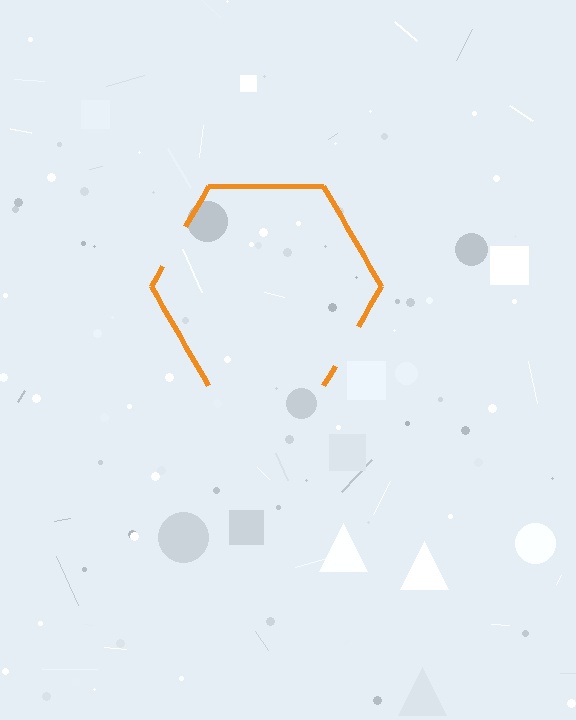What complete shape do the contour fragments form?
The contour fragments form a hexagon.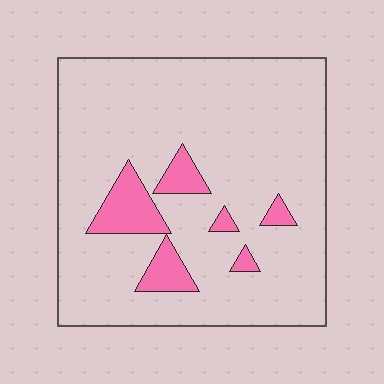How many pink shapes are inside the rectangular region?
6.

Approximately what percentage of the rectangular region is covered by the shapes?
Approximately 10%.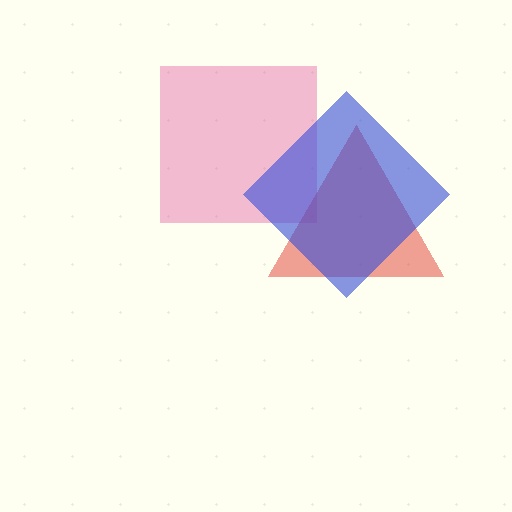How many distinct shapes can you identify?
There are 3 distinct shapes: a pink square, a red triangle, a blue diamond.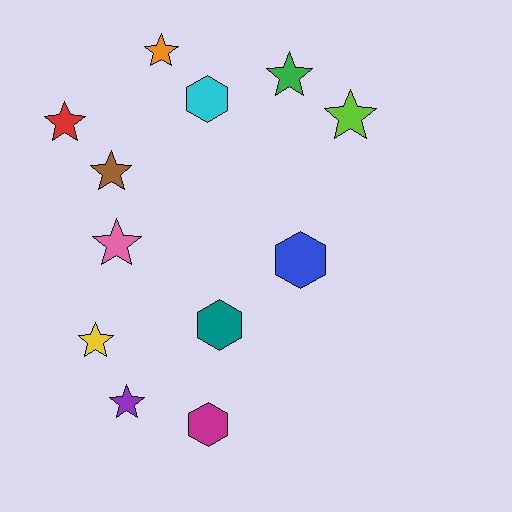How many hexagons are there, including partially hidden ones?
There are 4 hexagons.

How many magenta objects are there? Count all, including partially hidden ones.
There is 1 magenta object.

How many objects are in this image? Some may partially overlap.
There are 12 objects.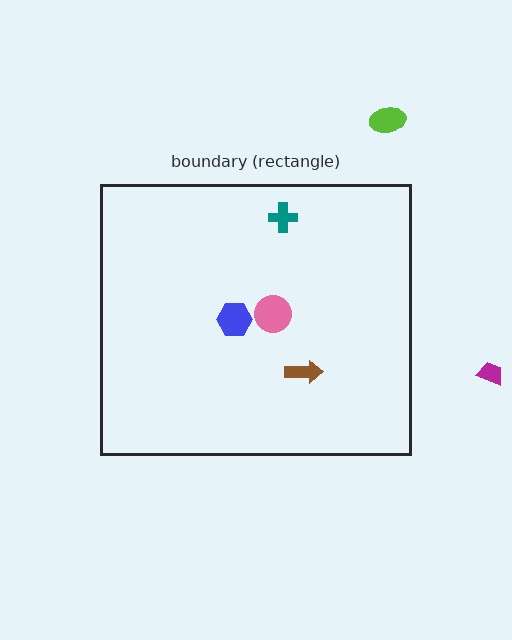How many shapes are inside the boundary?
4 inside, 2 outside.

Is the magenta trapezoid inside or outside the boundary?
Outside.